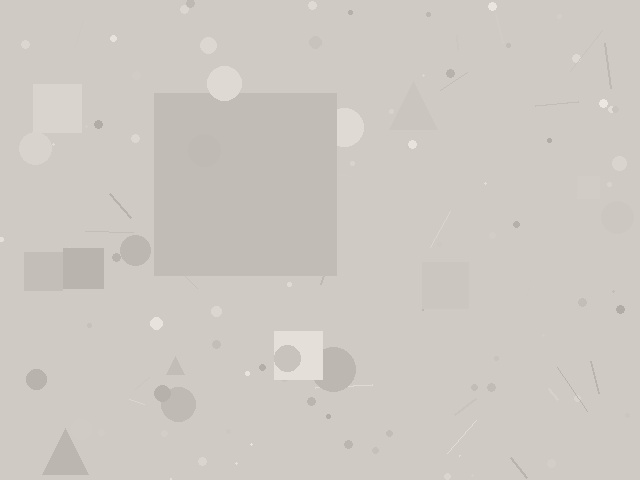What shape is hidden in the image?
A square is hidden in the image.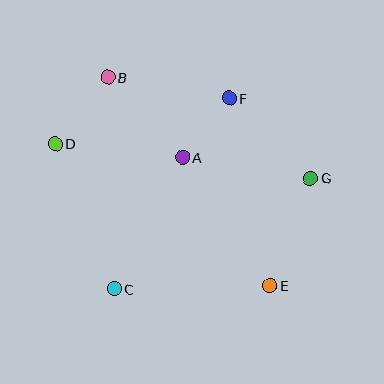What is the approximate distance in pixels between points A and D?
The distance between A and D is approximately 128 pixels.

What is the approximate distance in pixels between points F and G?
The distance between F and G is approximately 114 pixels.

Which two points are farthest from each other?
Points B and E are farthest from each other.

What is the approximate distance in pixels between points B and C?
The distance between B and C is approximately 212 pixels.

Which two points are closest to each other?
Points A and F are closest to each other.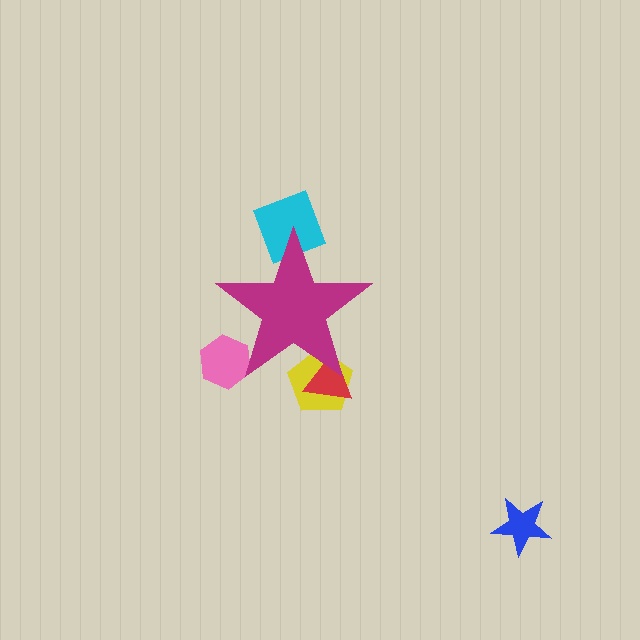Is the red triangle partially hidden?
Yes, the red triangle is partially hidden behind the magenta star.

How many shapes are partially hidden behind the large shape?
4 shapes are partially hidden.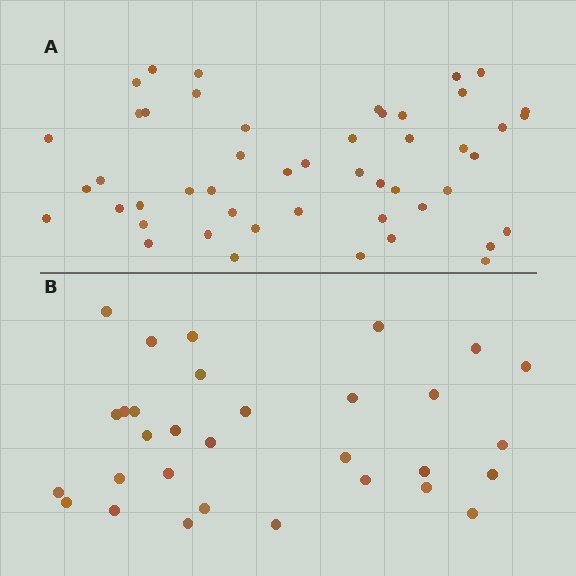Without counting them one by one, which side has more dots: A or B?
Region A (the top region) has more dots.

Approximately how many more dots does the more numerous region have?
Region A has approximately 20 more dots than region B.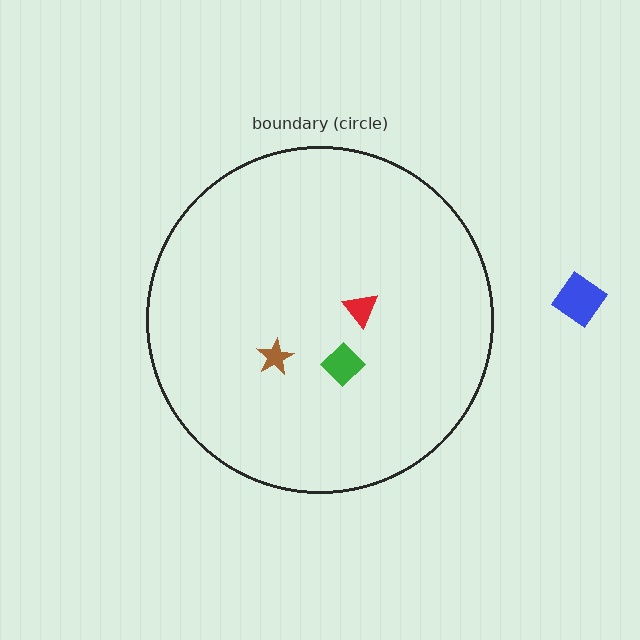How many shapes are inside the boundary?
3 inside, 1 outside.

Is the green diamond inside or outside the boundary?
Inside.